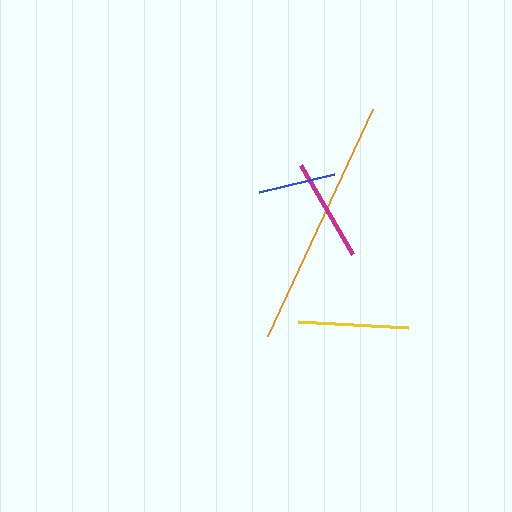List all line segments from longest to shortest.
From longest to shortest: orange, yellow, magenta, blue.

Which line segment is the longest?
The orange line is the longest at approximately 250 pixels.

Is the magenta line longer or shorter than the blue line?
The magenta line is longer than the blue line.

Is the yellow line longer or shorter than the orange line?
The orange line is longer than the yellow line.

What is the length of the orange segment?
The orange segment is approximately 250 pixels long.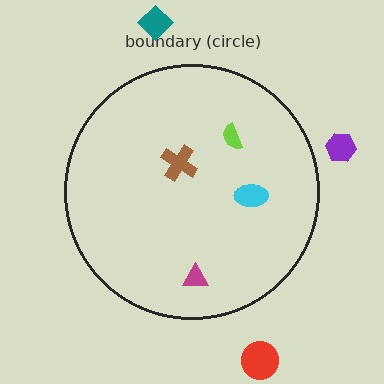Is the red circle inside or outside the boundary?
Outside.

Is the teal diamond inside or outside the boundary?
Outside.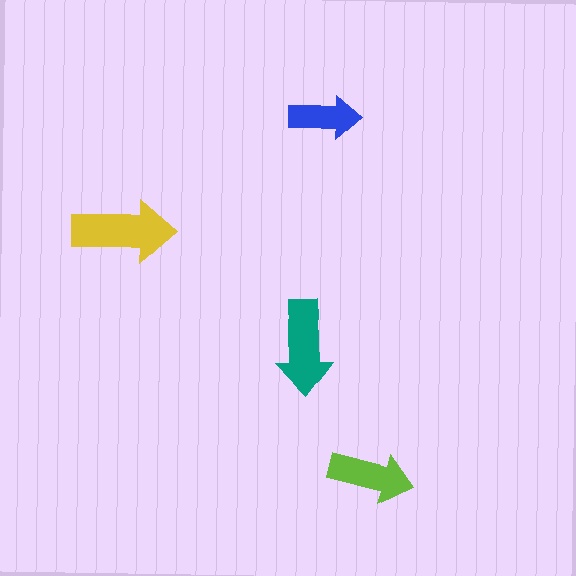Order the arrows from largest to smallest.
the yellow one, the teal one, the lime one, the blue one.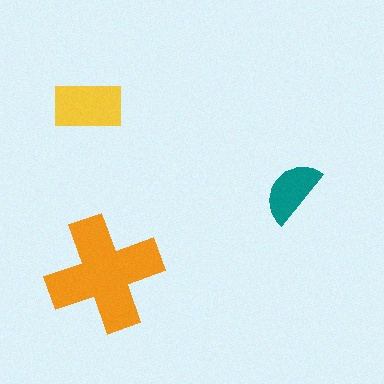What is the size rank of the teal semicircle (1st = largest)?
3rd.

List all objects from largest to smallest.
The orange cross, the yellow rectangle, the teal semicircle.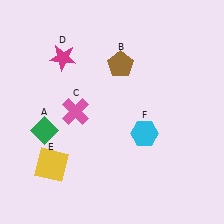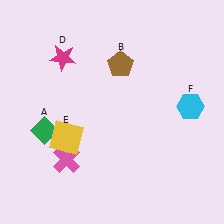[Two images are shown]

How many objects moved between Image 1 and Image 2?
3 objects moved between the two images.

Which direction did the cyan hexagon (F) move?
The cyan hexagon (F) moved right.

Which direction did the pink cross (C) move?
The pink cross (C) moved down.